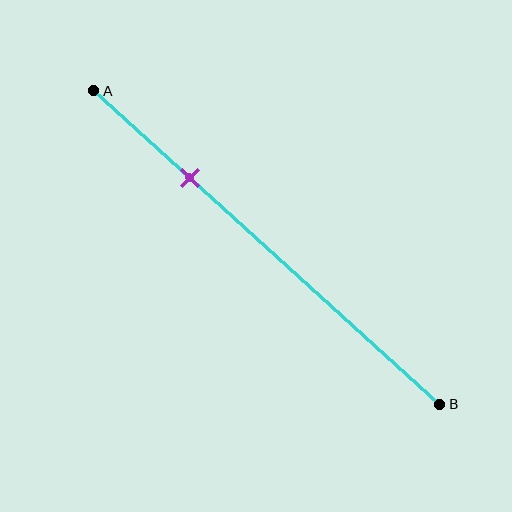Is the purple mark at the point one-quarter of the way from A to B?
Yes, the mark is approximately at the one-quarter point.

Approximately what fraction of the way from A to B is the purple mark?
The purple mark is approximately 30% of the way from A to B.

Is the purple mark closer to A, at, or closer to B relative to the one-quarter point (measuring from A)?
The purple mark is approximately at the one-quarter point of segment AB.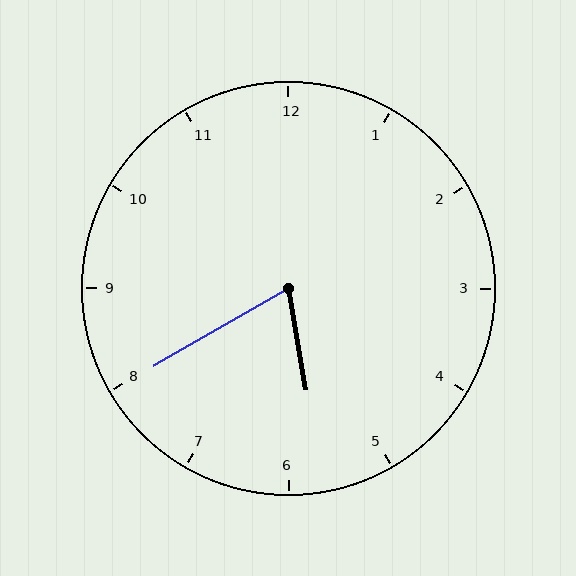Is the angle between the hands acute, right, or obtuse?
It is acute.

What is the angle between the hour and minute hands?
Approximately 70 degrees.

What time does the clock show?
5:40.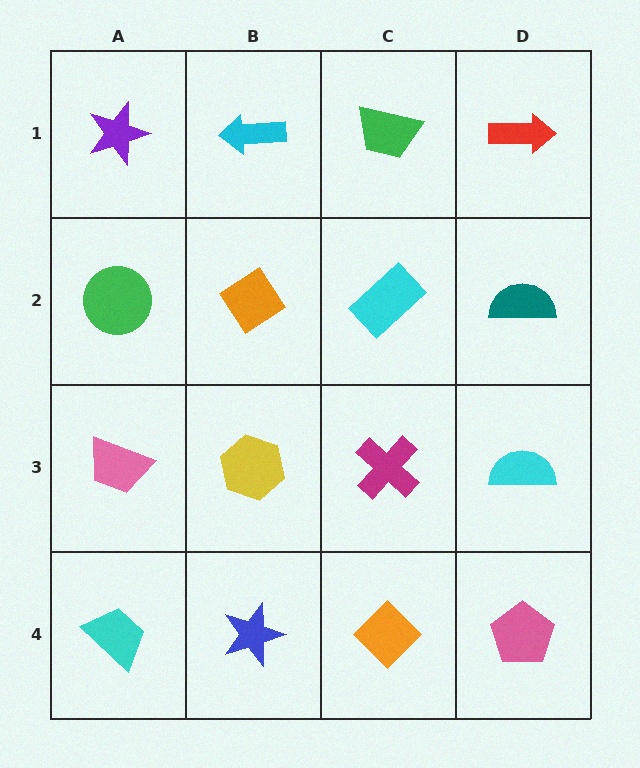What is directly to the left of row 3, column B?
A pink trapezoid.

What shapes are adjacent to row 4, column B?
A yellow hexagon (row 3, column B), a cyan trapezoid (row 4, column A), an orange diamond (row 4, column C).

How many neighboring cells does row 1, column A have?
2.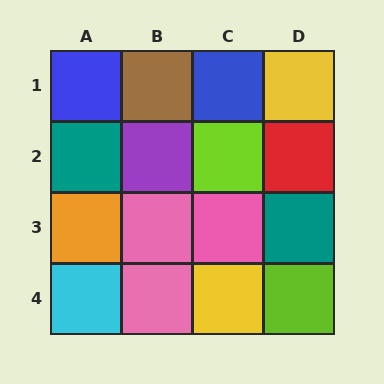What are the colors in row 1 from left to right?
Blue, brown, blue, yellow.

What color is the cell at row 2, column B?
Purple.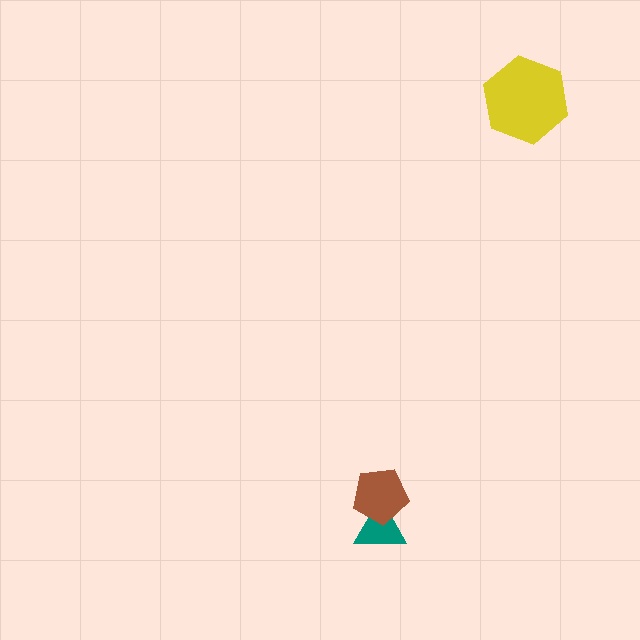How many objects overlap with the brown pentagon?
1 object overlaps with the brown pentagon.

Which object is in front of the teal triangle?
The brown pentagon is in front of the teal triangle.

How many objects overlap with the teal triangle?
1 object overlaps with the teal triangle.